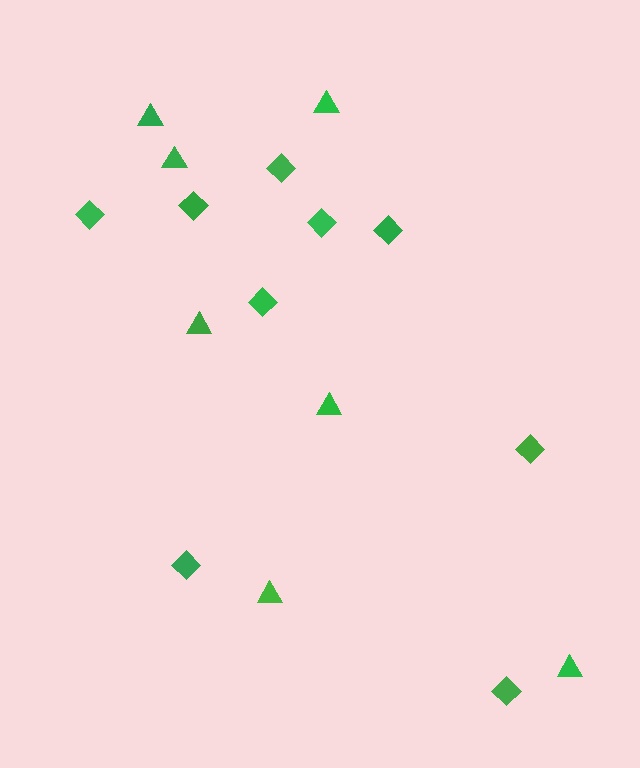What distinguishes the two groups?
There are 2 groups: one group of triangles (7) and one group of diamonds (9).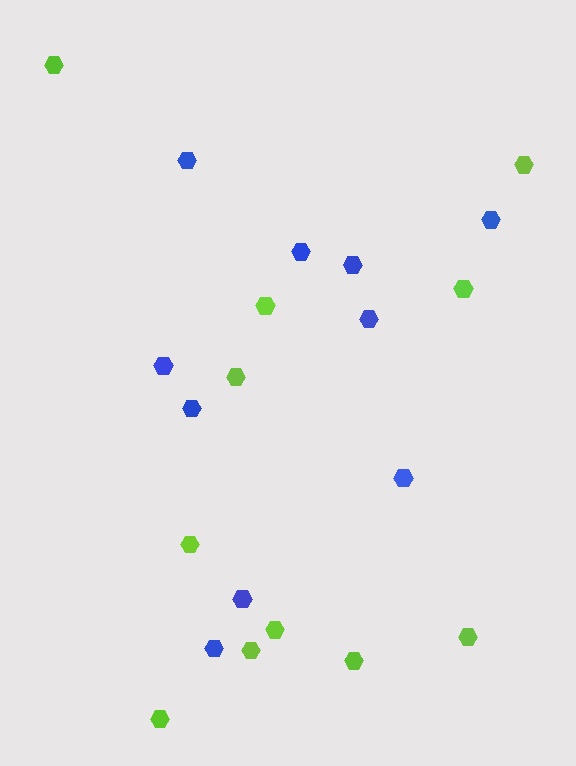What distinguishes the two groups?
There are 2 groups: one group of lime hexagons (11) and one group of blue hexagons (10).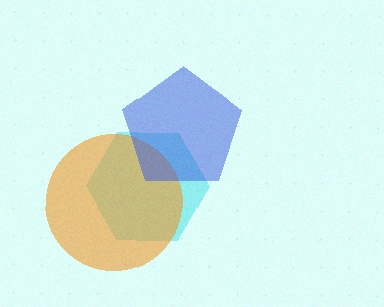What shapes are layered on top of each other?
The layered shapes are: a cyan hexagon, an orange circle, a blue pentagon.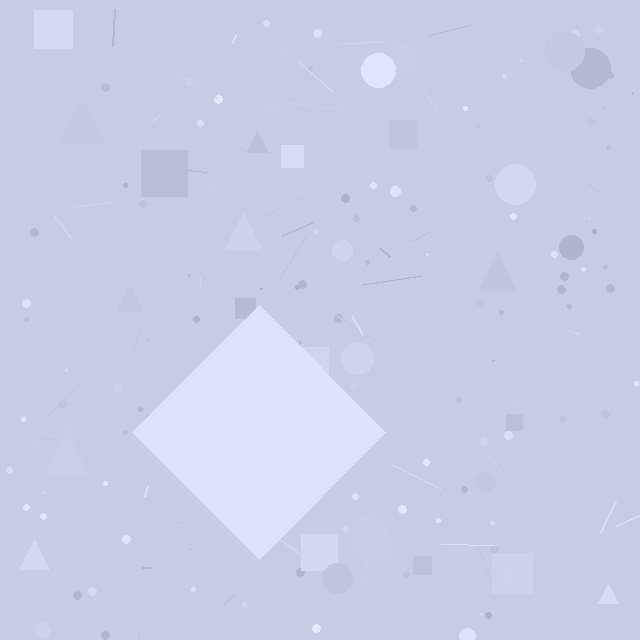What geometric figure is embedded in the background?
A diamond is embedded in the background.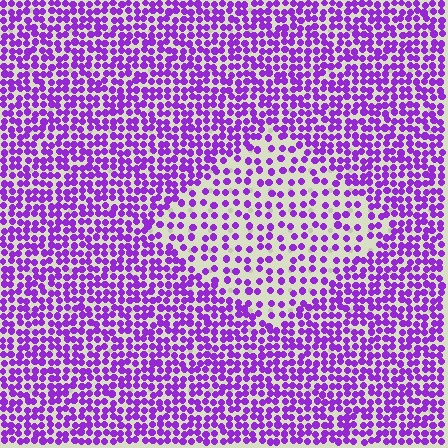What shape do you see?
I see a diamond.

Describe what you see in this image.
The image contains small purple elements arranged at two different densities. A diamond-shaped region is visible where the elements are less densely packed than the surrounding area.